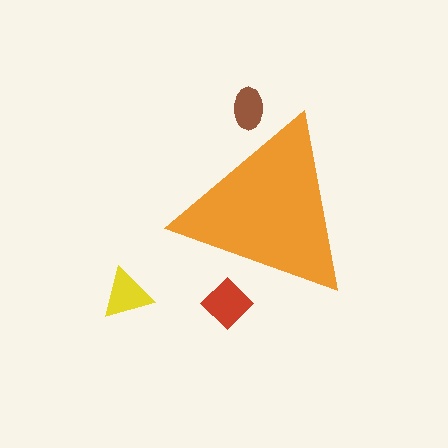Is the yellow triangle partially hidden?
No, the yellow triangle is fully visible.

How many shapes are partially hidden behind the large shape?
2 shapes are partially hidden.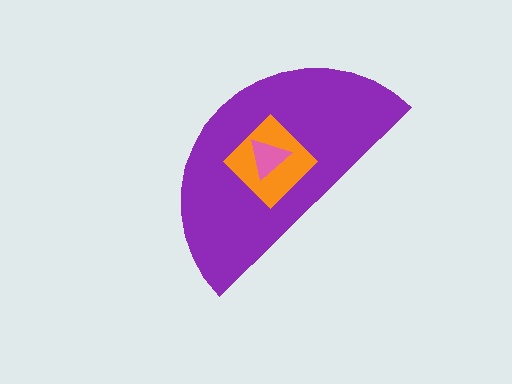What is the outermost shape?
The purple semicircle.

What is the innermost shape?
The pink triangle.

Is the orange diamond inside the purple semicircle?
Yes.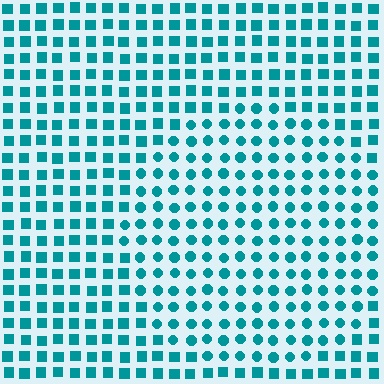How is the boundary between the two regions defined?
The boundary is defined by a change in element shape: circles inside vs. squares outside. All elements share the same color and spacing.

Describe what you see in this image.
The image is filled with small teal elements arranged in a uniform grid. A circle-shaped region contains circles, while the surrounding area contains squares. The boundary is defined purely by the change in element shape.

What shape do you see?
I see a circle.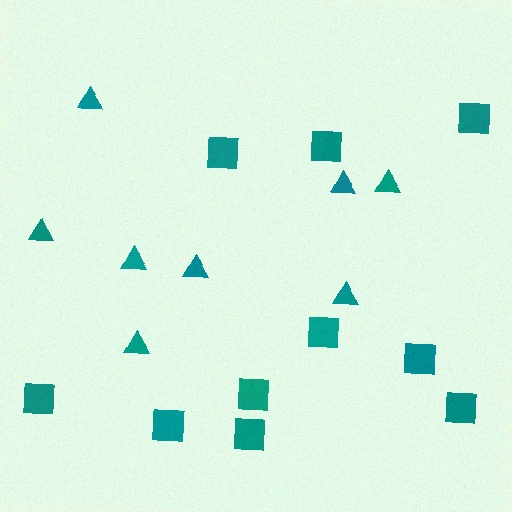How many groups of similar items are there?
There are 2 groups: one group of triangles (8) and one group of squares (10).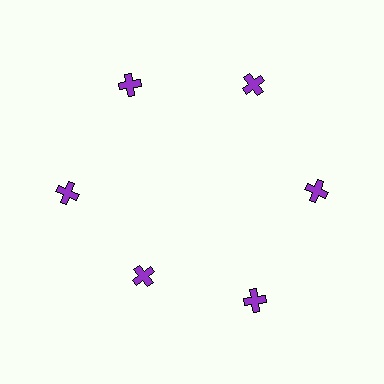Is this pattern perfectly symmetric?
No. The 6 purple crosses are arranged in a ring, but one element near the 7 o'clock position is pulled inward toward the center, breaking the 6-fold rotational symmetry.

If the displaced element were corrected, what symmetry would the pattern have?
It would have 6-fold rotational symmetry — the pattern would map onto itself every 60 degrees.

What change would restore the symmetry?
The symmetry would be restored by moving it outward, back onto the ring so that all 6 crosses sit at equal angles and equal distance from the center.